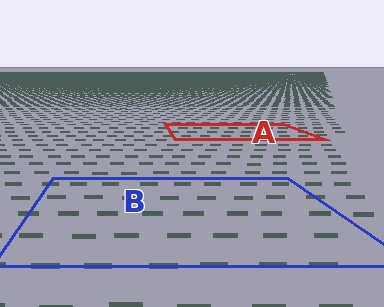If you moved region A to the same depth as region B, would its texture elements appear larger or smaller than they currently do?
They would appear larger. At a closer depth, the same texture elements are projected at a bigger on-screen size.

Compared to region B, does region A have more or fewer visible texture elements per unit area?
Region A has more texture elements per unit area — they are packed more densely because it is farther away.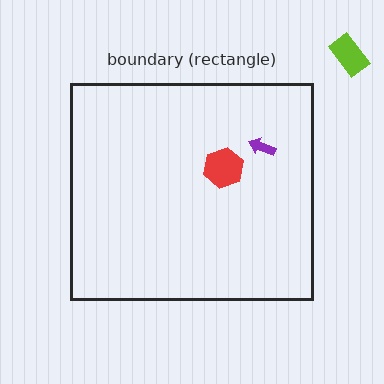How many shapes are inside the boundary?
2 inside, 1 outside.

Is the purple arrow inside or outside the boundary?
Inside.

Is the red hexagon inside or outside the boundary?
Inside.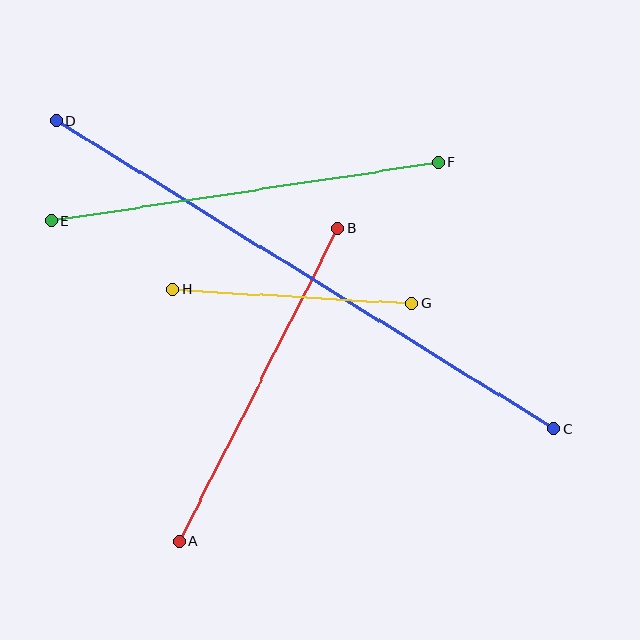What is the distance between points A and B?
The distance is approximately 351 pixels.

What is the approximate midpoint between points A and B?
The midpoint is at approximately (259, 385) pixels.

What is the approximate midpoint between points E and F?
The midpoint is at approximately (245, 192) pixels.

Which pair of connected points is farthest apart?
Points C and D are farthest apart.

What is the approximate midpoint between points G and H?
The midpoint is at approximately (292, 296) pixels.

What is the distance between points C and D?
The distance is approximately 585 pixels.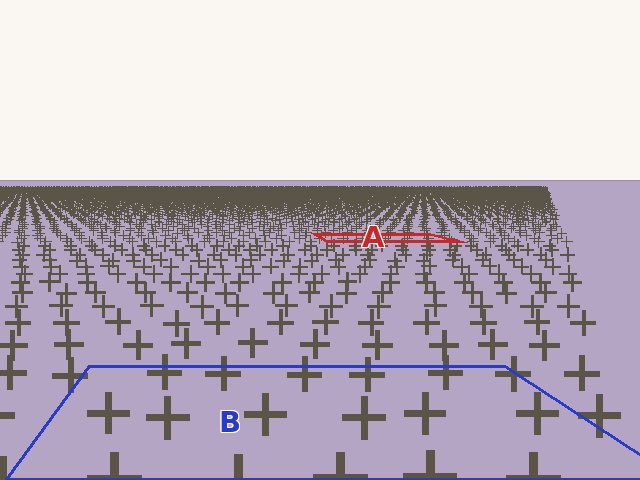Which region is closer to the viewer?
Region B is closer. The texture elements there are larger and more spread out.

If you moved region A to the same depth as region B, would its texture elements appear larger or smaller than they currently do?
They would appear larger. At a closer depth, the same texture elements are projected at a bigger on-screen size.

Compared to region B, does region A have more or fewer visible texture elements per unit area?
Region A has more texture elements per unit area — they are packed more densely because it is farther away.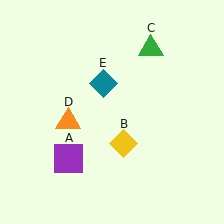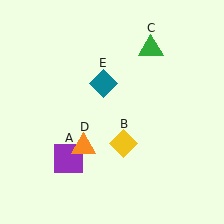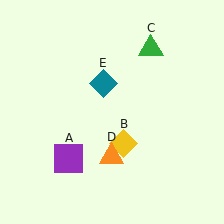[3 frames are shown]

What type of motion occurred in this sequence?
The orange triangle (object D) rotated counterclockwise around the center of the scene.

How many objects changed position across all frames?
1 object changed position: orange triangle (object D).